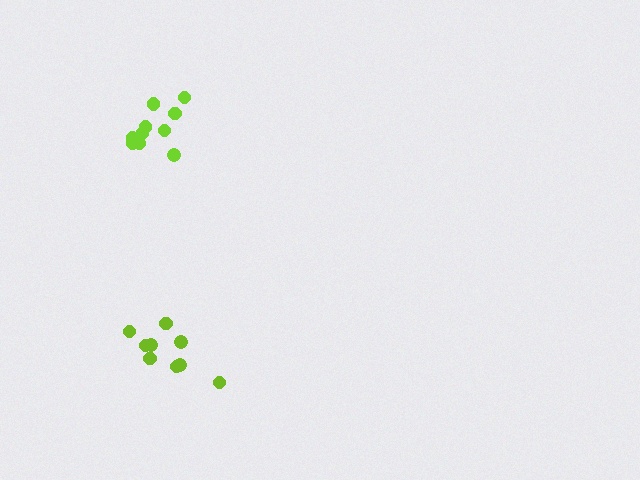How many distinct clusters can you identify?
There are 2 distinct clusters.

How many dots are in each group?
Group 1: 11 dots, Group 2: 9 dots (20 total).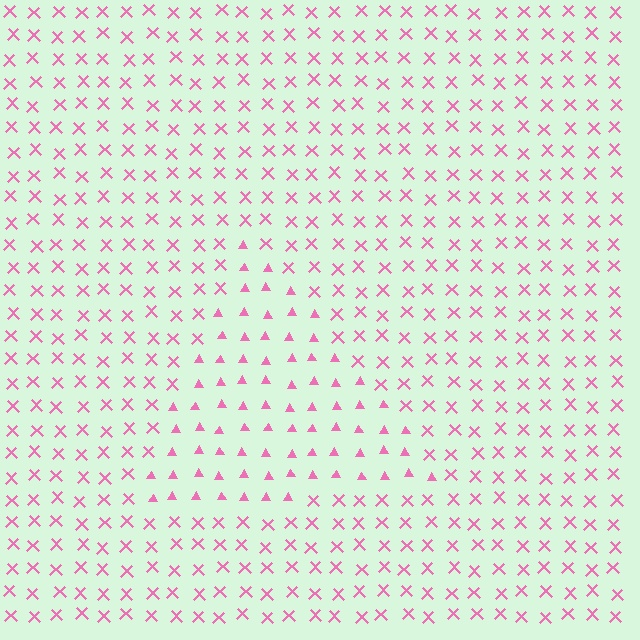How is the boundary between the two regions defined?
The boundary is defined by a change in element shape: triangles inside vs. X marks outside. All elements share the same color and spacing.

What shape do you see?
I see a triangle.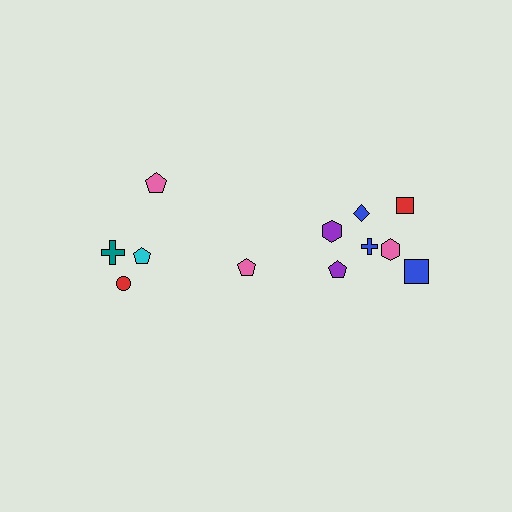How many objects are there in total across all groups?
There are 12 objects.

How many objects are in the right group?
There are 7 objects.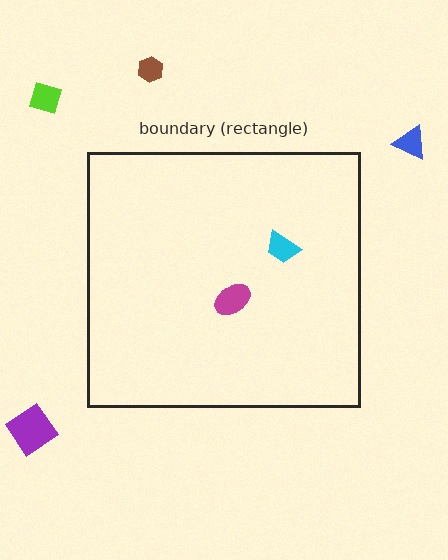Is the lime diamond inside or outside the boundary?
Outside.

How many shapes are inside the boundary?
2 inside, 4 outside.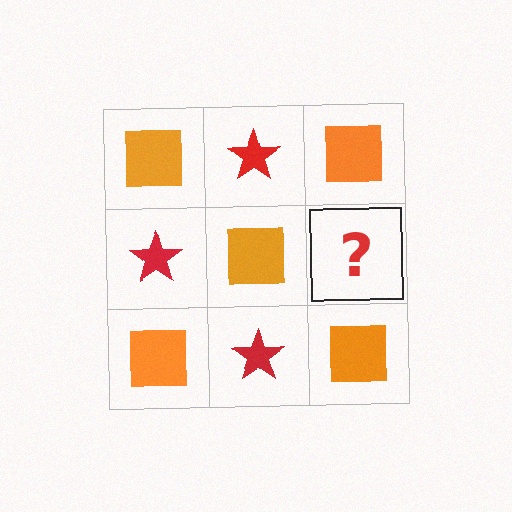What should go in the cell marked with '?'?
The missing cell should contain a red star.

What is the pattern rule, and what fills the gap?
The rule is that it alternates orange square and red star in a checkerboard pattern. The gap should be filled with a red star.